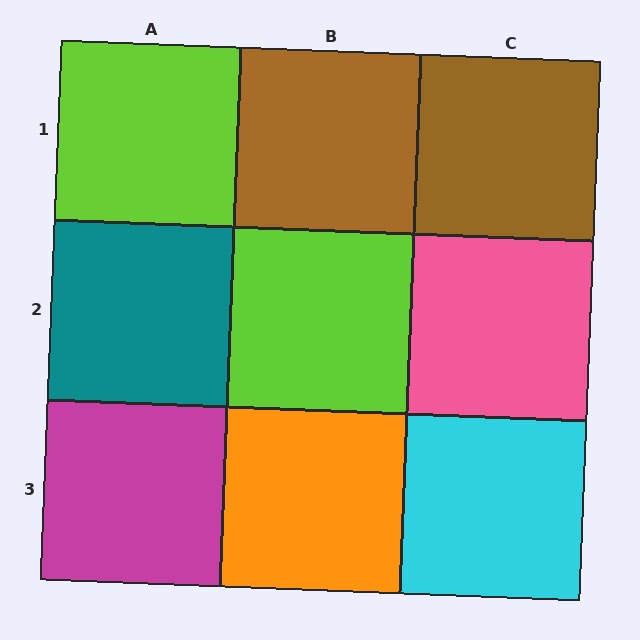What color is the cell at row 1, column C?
Brown.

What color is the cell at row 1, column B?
Brown.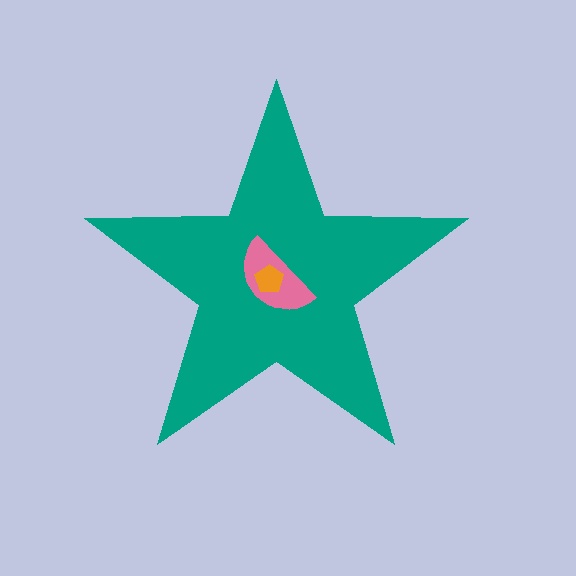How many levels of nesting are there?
3.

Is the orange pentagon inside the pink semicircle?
Yes.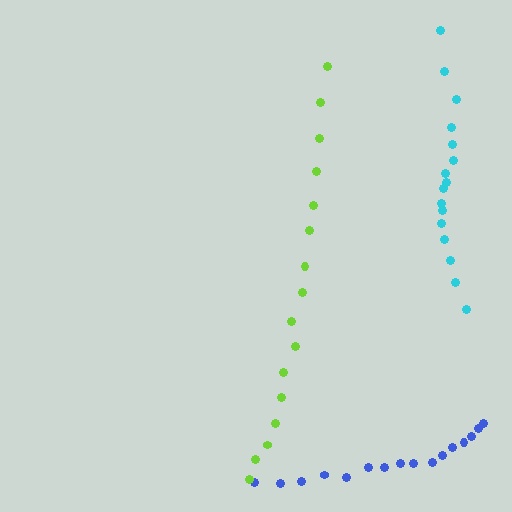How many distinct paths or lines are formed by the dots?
There are 3 distinct paths.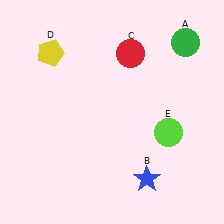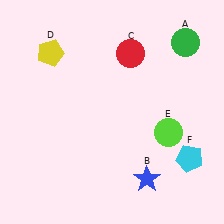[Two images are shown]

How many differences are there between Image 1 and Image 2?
There is 1 difference between the two images.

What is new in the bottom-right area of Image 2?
A cyan pentagon (F) was added in the bottom-right area of Image 2.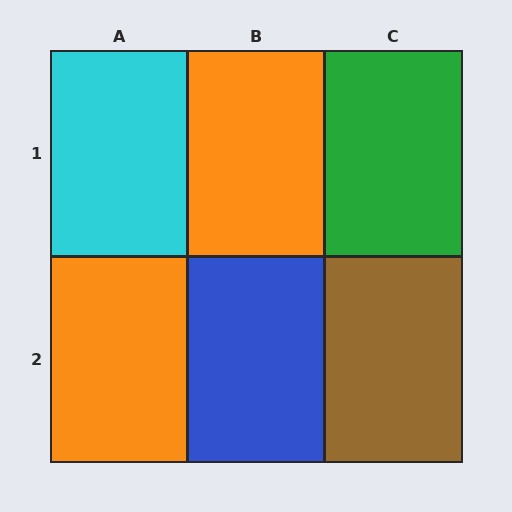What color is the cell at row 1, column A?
Cyan.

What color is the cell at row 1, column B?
Orange.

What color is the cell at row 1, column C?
Green.